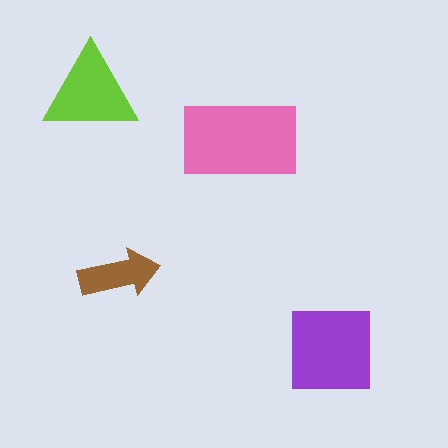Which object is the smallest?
The brown arrow.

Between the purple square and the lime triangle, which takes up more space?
The purple square.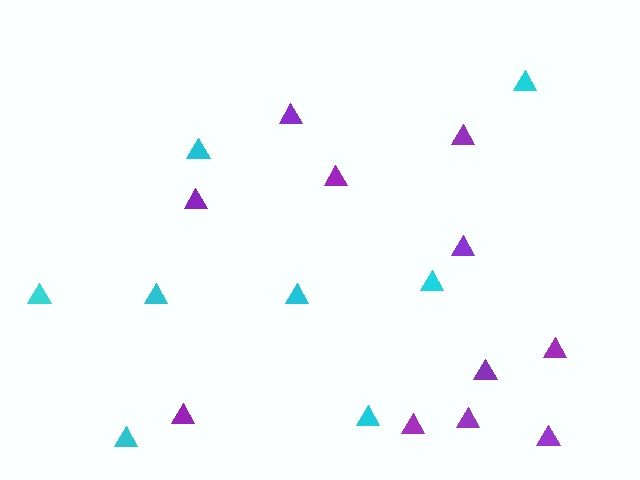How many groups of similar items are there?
There are 2 groups: one group of cyan triangles (8) and one group of purple triangles (11).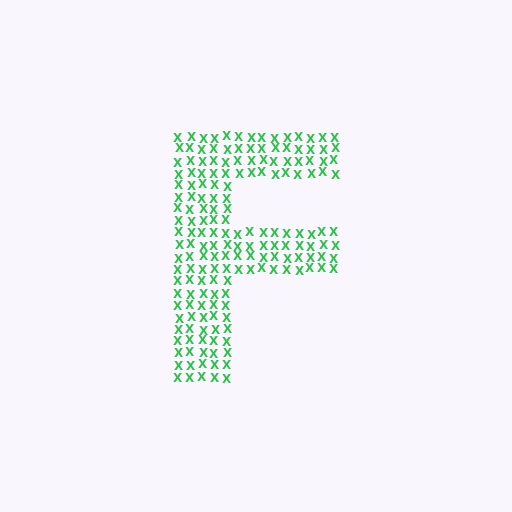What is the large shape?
The large shape is the letter F.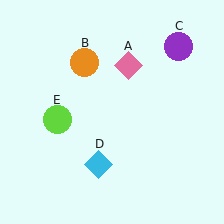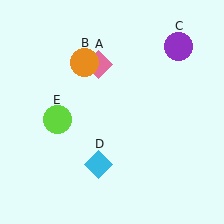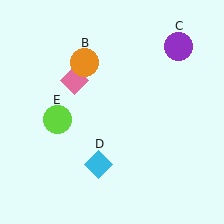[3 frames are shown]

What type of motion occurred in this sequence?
The pink diamond (object A) rotated counterclockwise around the center of the scene.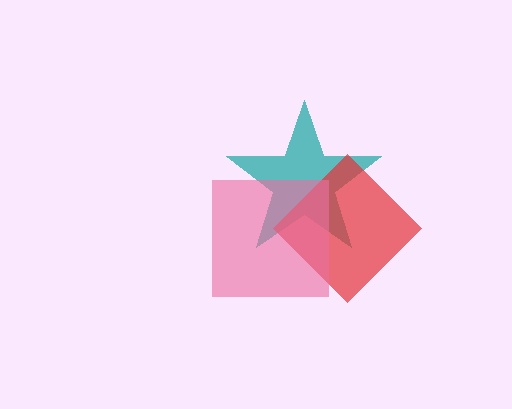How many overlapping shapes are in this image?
There are 3 overlapping shapes in the image.